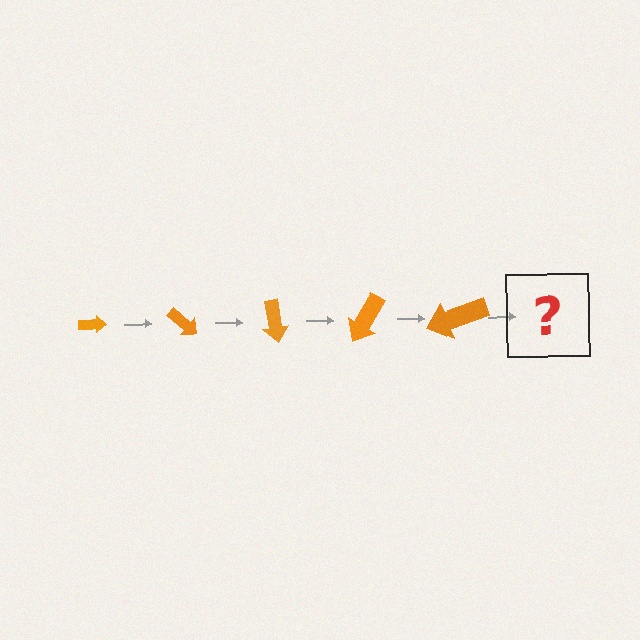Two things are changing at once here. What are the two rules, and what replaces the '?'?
The two rules are that the arrow grows larger each step and it rotates 40 degrees each step. The '?' should be an arrow, larger than the previous one and rotated 200 degrees from the start.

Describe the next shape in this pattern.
It should be an arrow, larger than the previous one and rotated 200 degrees from the start.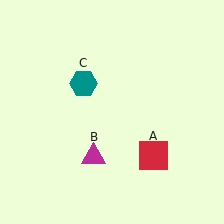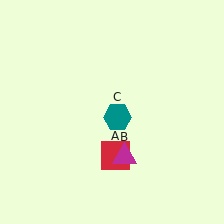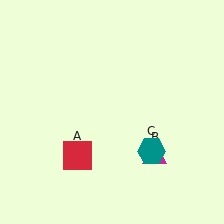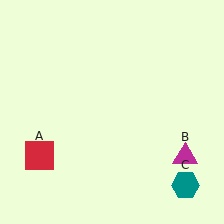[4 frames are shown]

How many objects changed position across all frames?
3 objects changed position: red square (object A), magenta triangle (object B), teal hexagon (object C).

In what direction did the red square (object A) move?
The red square (object A) moved left.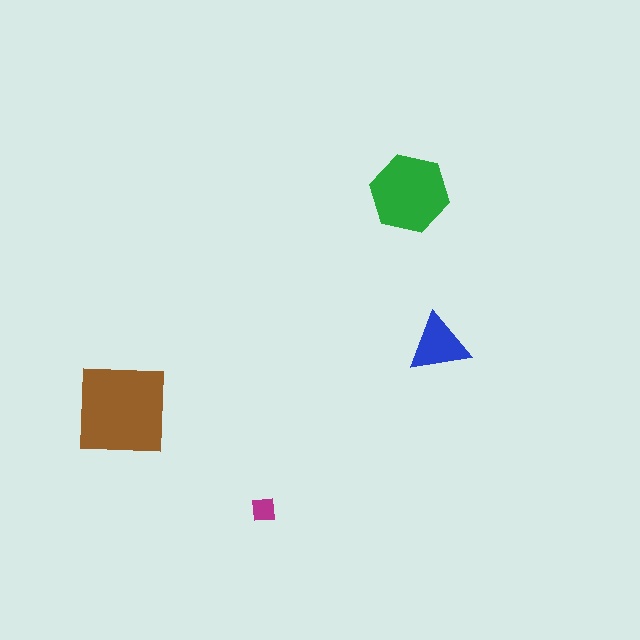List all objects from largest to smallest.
The brown square, the green hexagon, the blue triangle, the magenta square.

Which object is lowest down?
The magenta square is bottommost.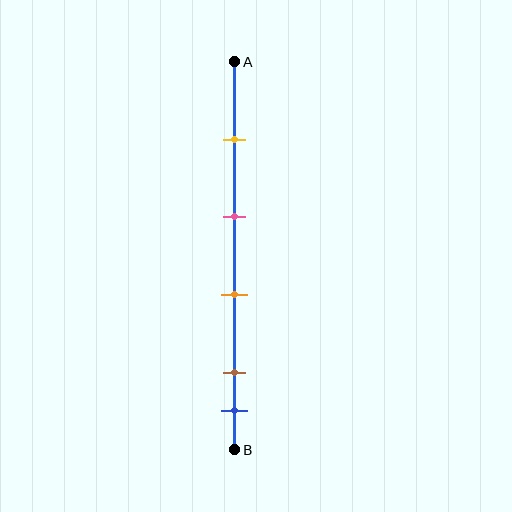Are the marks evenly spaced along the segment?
No, the marks are not evenly spaced.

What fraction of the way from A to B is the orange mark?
The orange mark is approximately 60% (0.6) of the way from A to B.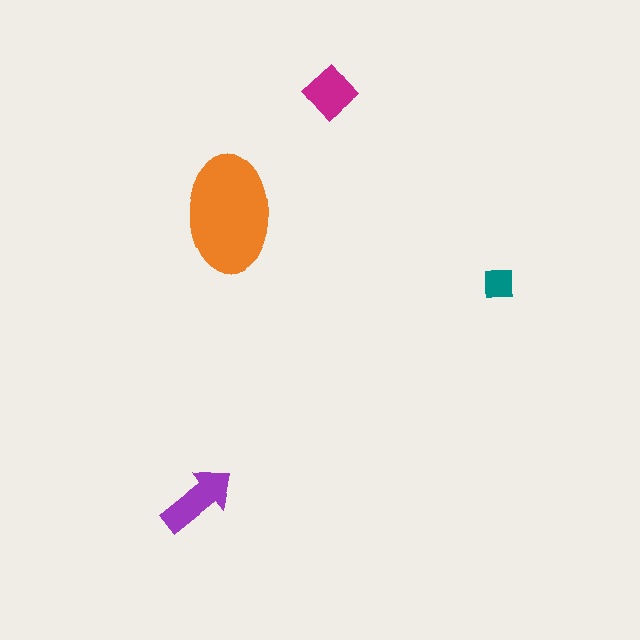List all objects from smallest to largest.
The teal square, the magenta diamond, the purple arrow, the orange ellipse.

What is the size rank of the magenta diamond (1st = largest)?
3rd.